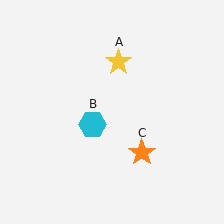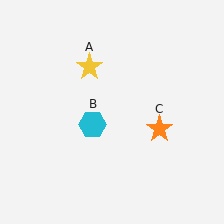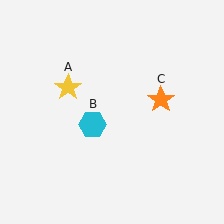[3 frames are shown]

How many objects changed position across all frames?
2 objects changed position: yellow star (object A), orange star (object C).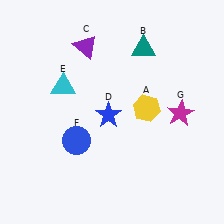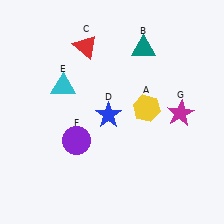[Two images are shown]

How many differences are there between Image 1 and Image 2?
There are 2 differences between the two images.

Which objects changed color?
C changed from purple to red. F changed from blue to purple.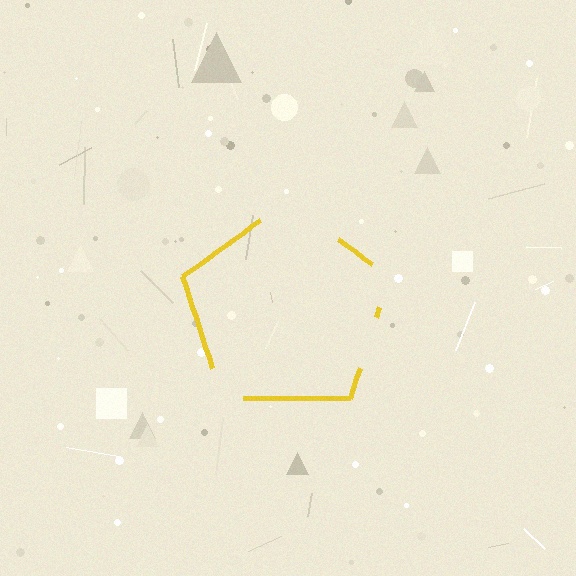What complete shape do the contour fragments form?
The contour fragments form a pentagon.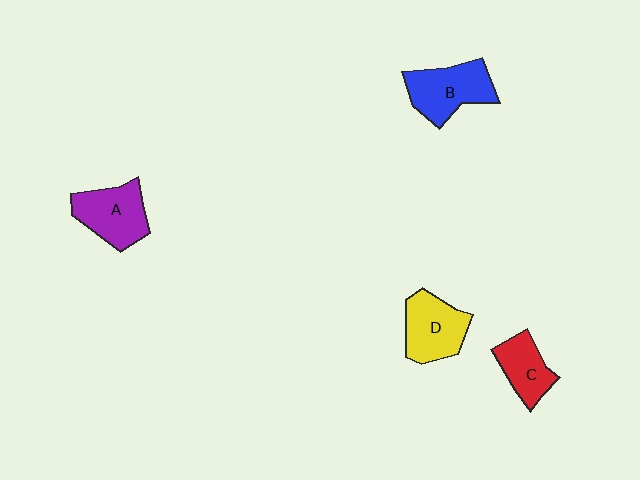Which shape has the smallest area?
Shape C (red).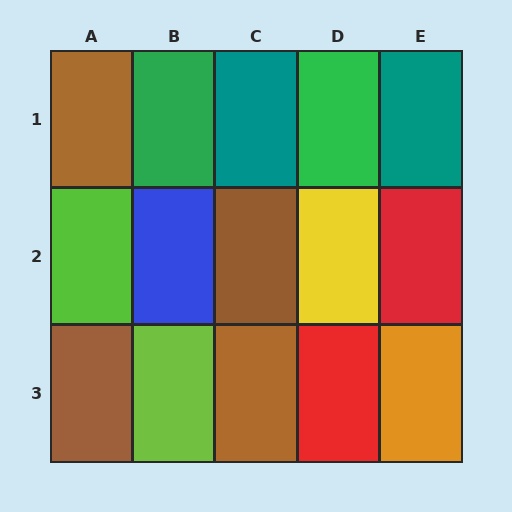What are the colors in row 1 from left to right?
Brown, green, teal, green, teal.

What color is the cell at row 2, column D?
Yellow.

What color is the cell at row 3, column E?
Orange.